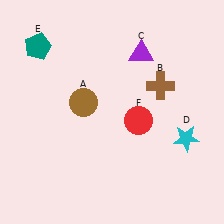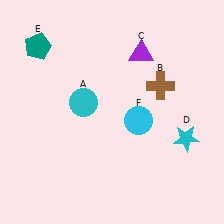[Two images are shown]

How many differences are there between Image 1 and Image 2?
There are 2 differences between the two images.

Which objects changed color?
A changed from brown to cyan. F changed from red to cyan.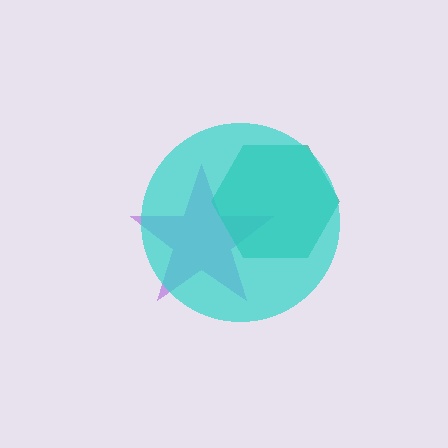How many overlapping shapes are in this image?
There are 3 overlapping shapes in the image.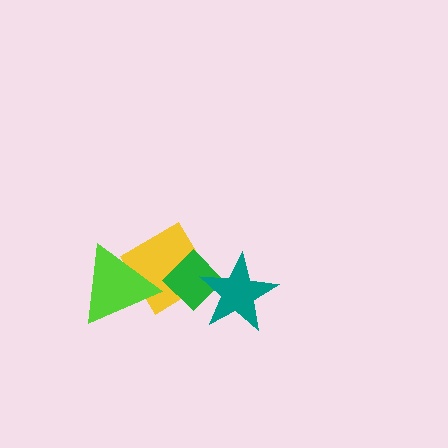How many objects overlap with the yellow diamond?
3 objects overlap with the yellow diamond.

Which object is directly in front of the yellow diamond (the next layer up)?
The green diamond is directly in front of the yellow diamond.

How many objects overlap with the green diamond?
2 objects overlap with the green diamond.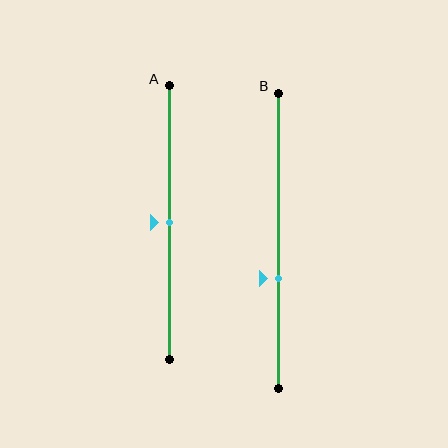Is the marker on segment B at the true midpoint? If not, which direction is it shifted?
No, the marker on segment B is shifted downward by about 13% of the segment length.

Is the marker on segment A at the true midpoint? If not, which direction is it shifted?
Yes, the marker on segment A is at the true midpoint.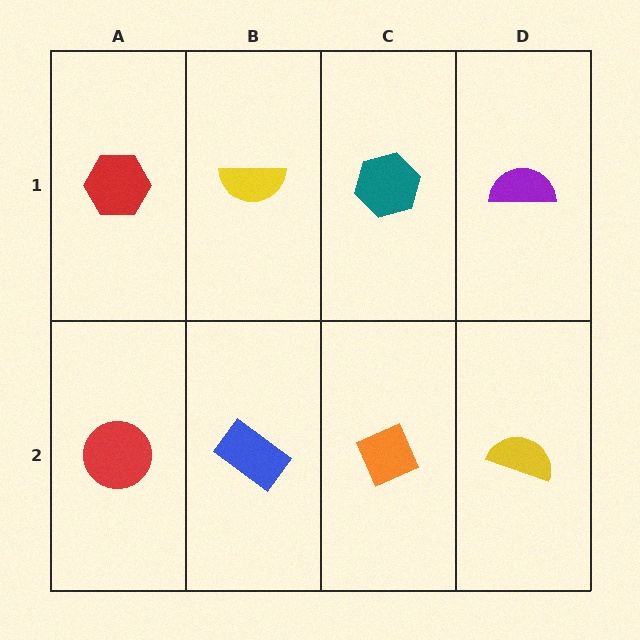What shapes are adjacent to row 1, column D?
A yellow semicircle (row 2, column D), a teal hexagon (row 1, column C).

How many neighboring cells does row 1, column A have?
2.